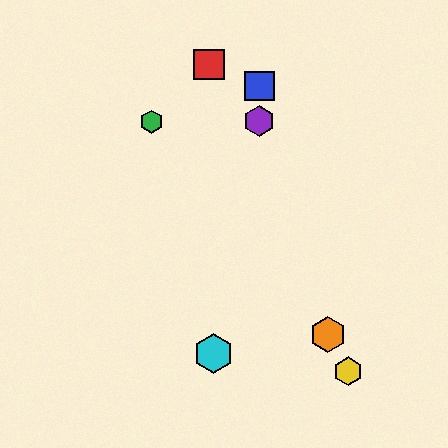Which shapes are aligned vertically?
The blue square, the purple hexagon are aligned vertically.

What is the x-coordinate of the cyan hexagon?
The cyan hexagon is at x≈214.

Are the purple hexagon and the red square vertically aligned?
No, the purple hexagon is at x≈259 and the red square is at x≈209.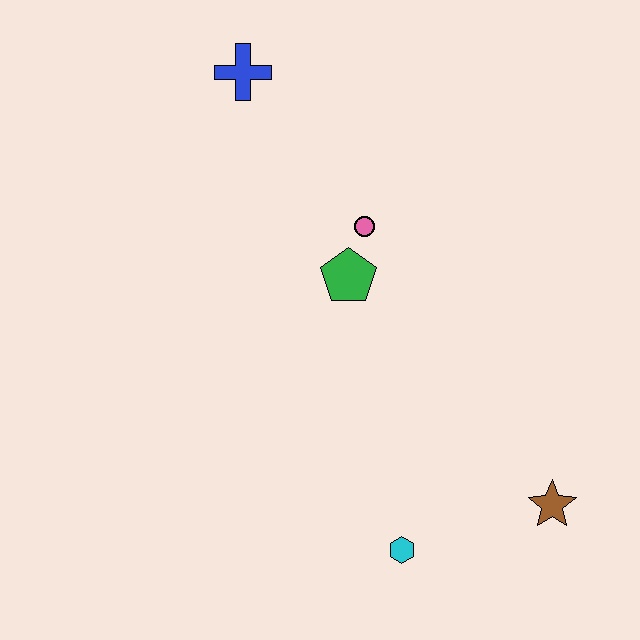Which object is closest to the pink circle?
The green pentagon is closest to the pink circle.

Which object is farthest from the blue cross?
The brown star is farthest from the blue cross.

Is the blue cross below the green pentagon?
No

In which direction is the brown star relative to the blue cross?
The brown star is below the blue cross.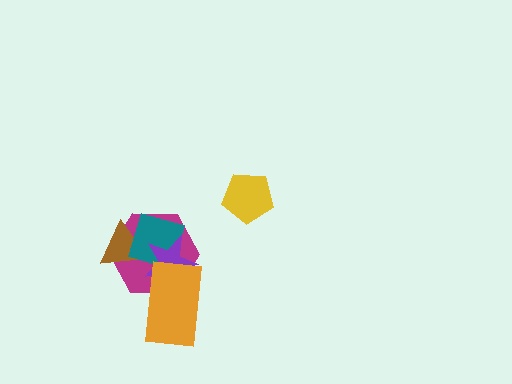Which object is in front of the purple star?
The orange rectangle is in front of the purple star.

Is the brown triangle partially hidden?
Yes, it is partially covered by another shape.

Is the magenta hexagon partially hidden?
Yes, it is partially covered by another shape.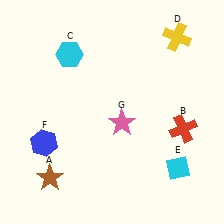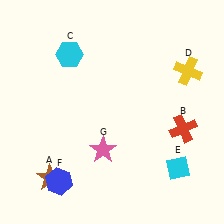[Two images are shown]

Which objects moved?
The objects that moved are: the yellow cross (D), the blue hexagon (F), the pink star (G).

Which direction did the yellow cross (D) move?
The yellow cross (D) moved down.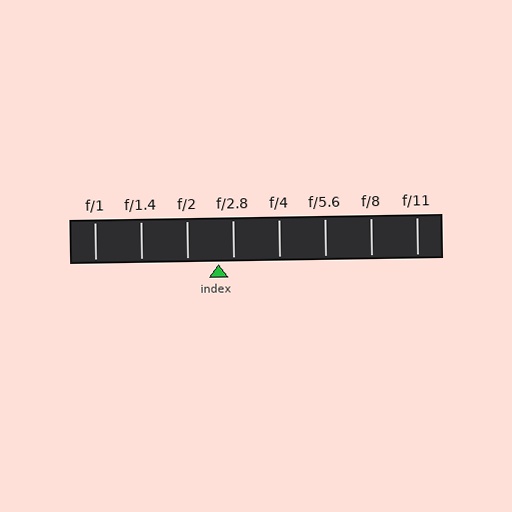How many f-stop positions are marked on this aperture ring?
There are 8 f-stop positions marked.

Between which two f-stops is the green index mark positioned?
The index mark is between f/2 and f/2.8.